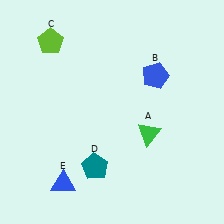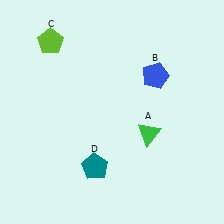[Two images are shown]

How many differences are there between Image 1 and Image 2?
There is 1 difference between the two images.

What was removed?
The blue triangle (E) was removed in Image 2.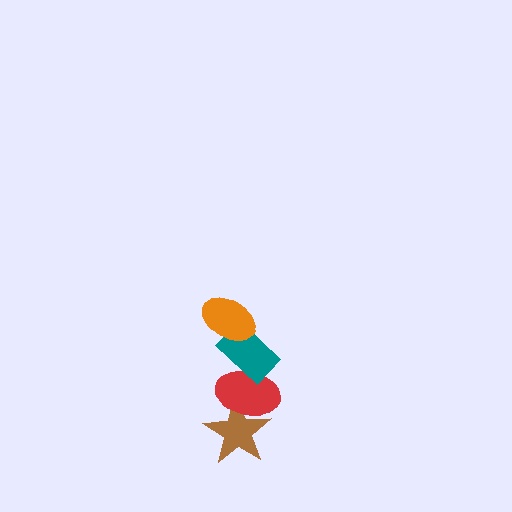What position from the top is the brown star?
The brown star is 4th from the top.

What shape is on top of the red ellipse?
The teal rectangle is on top of the red ellipse.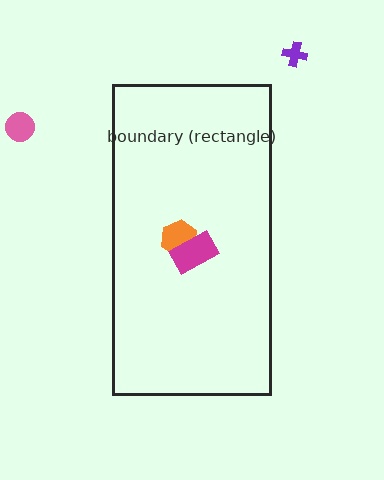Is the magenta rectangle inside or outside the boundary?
Inside.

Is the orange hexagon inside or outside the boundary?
Inside.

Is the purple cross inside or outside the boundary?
Outside.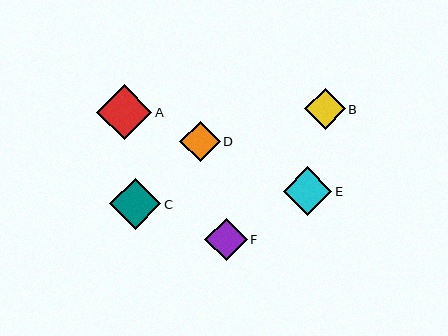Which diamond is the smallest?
Diamond D is the smallest with a size of approximately 40 pixels.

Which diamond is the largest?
Diamond A is the largest with a size of approximately 55 pixels.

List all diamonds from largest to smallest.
From largest to smallest: A, C, E, F, B, D.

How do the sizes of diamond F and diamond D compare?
Diamond F and diamond D are approximately the same size.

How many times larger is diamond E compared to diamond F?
Diamond E is approximately 1.1 times the size of diamond F.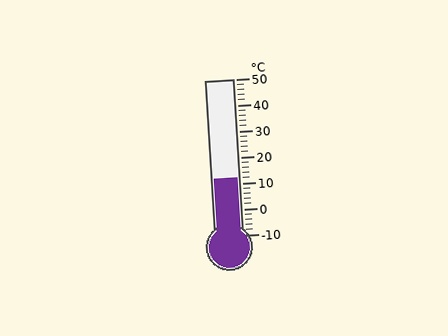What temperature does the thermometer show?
The thermometer shows approximately 12°C.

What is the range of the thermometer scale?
The thermometer scale ranges from -10°C to 50°C.